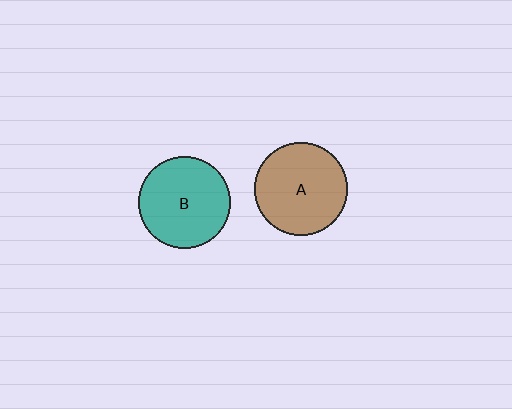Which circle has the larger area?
Circle A (brown).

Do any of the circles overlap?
No, none of the circles overlap.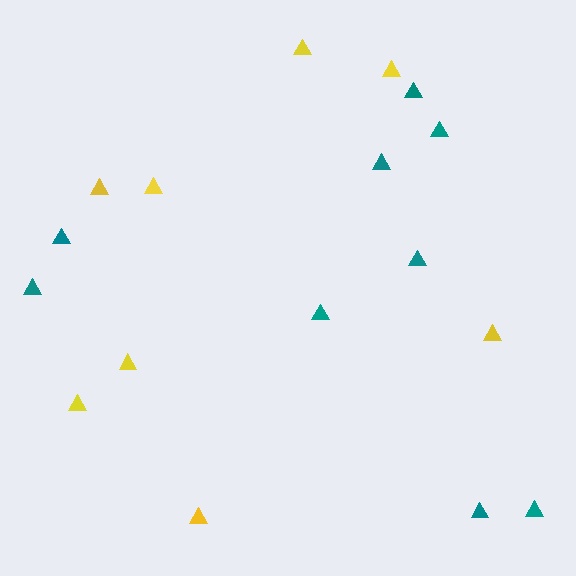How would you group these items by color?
There are 2 groups: one group of teal triangles (9) and one group of yellow triangles (8).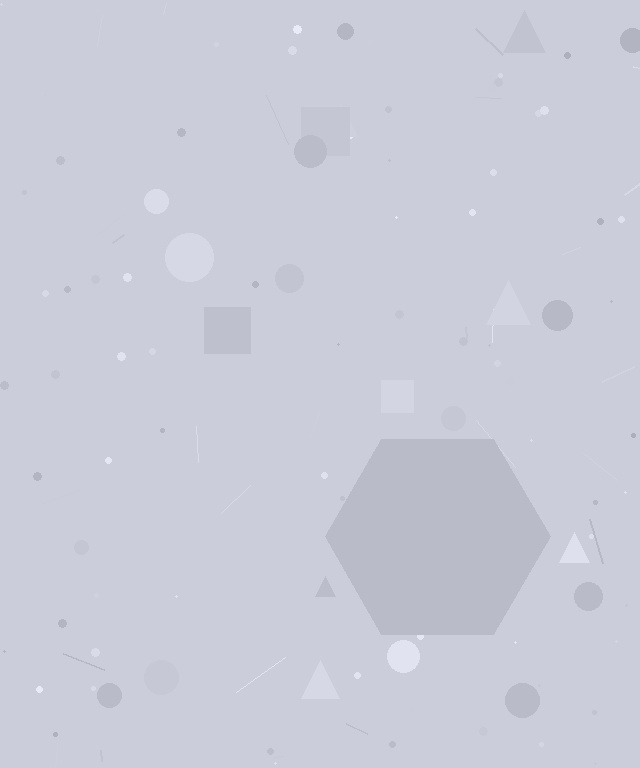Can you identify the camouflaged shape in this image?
The camouflaged shape is a hexagon.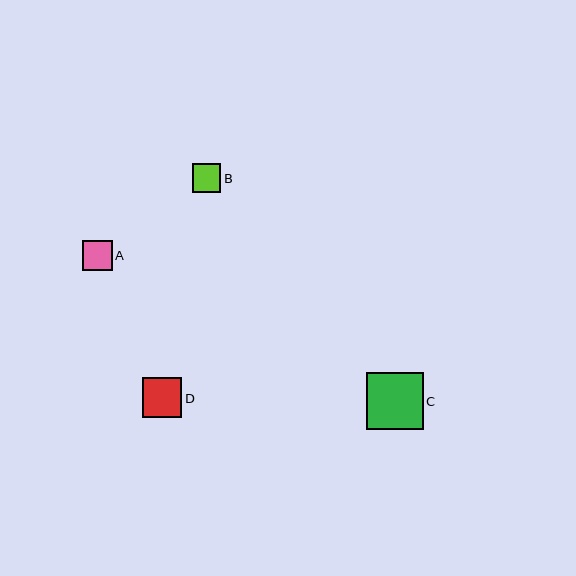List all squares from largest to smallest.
From largest to smallest: C, D, A, B.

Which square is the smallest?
Square B is the smallest with a size of approximately 28 pixels.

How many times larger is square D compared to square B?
Square D is approximately 1.4 times the size of square B.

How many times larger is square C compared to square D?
Square C is approximately 1.4 times the size of square D.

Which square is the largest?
Square C is the largest with a size of approximately 57 pixels.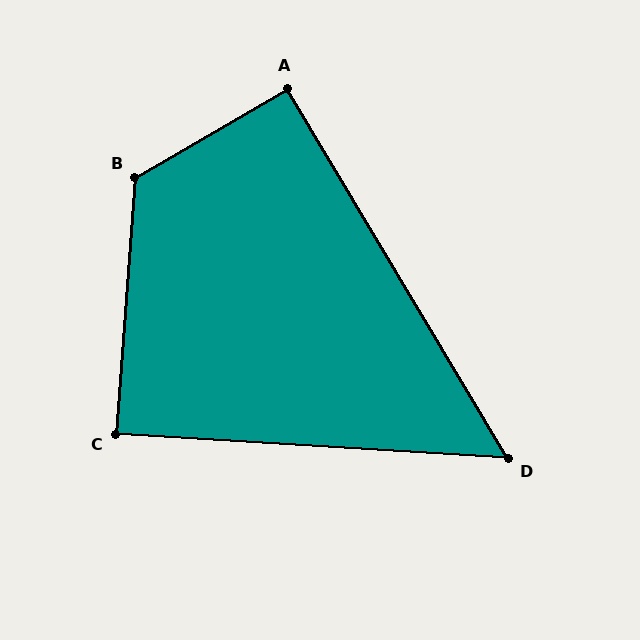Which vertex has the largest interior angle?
B, at approximately 124 degrees.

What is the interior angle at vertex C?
Approximately 89 degrees (approximately right).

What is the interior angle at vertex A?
Approximately 91 degrees (approximately right).